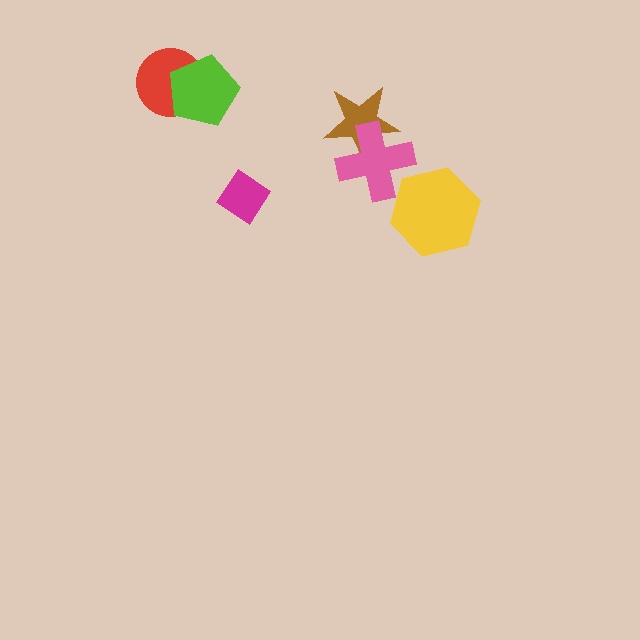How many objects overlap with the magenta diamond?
0 objects overlap with the magenta diamond.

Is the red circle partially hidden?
Yes, it is partially covered by another shape.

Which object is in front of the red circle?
The lime pentagon is in front of the red circle.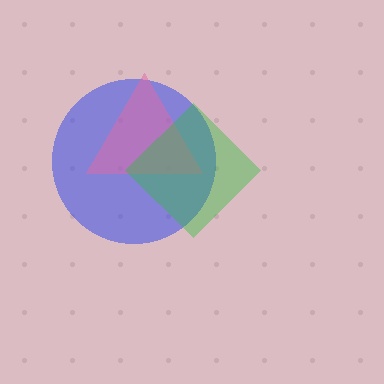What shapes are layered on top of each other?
The layered shapes are: a blue circle, a pink triangle, a green diamond.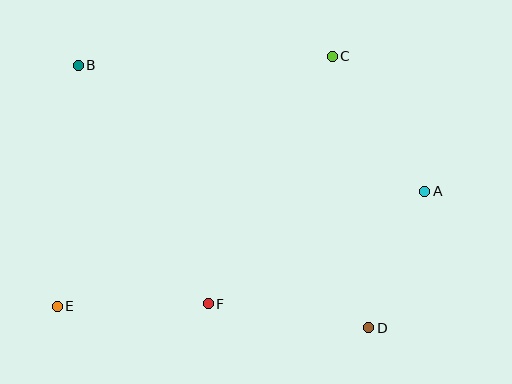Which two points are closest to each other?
Points A and D are closest to each other.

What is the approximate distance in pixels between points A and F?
The distance between A and F is approximately 244 pixels.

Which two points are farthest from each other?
Points B and D are farthest from each other.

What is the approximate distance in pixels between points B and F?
The distance between B and F is approximately 272 pixels.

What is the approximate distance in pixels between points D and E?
The distance between D and E is approximately 312 pixels.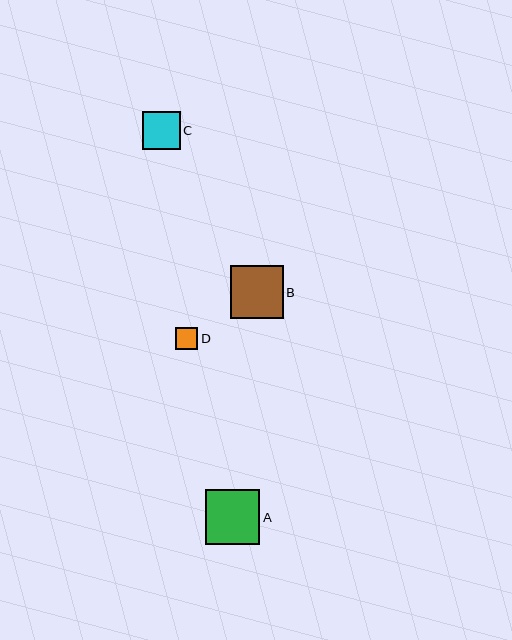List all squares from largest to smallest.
From largest to smallest: A, B, C, D.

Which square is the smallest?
Square D is the smallest with a size of approximately 22 pixels.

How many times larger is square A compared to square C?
Square A is approximately 1.4 times the size of square C.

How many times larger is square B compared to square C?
Square B is approximately 1.4 times the size of square C.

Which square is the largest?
Square A is the largest with a size of approximately 54 pixels.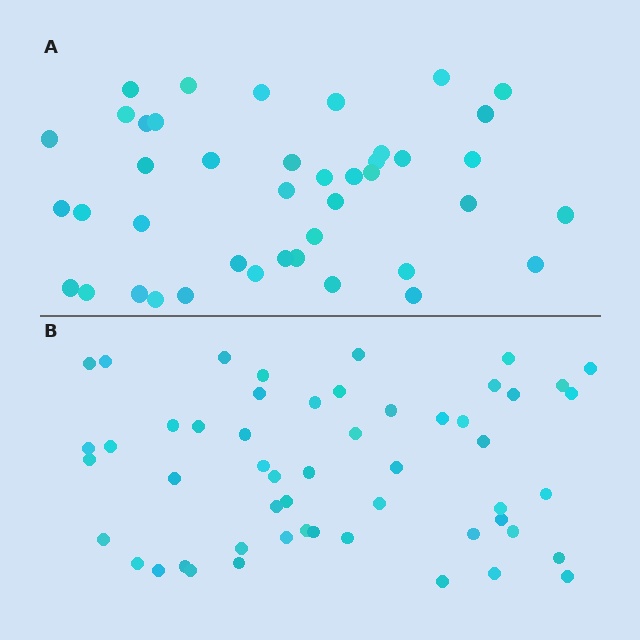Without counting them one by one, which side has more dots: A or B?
Region B (the bottom region) has more dots.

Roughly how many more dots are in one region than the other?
Region B has roughly 12 or so more dots than region A.